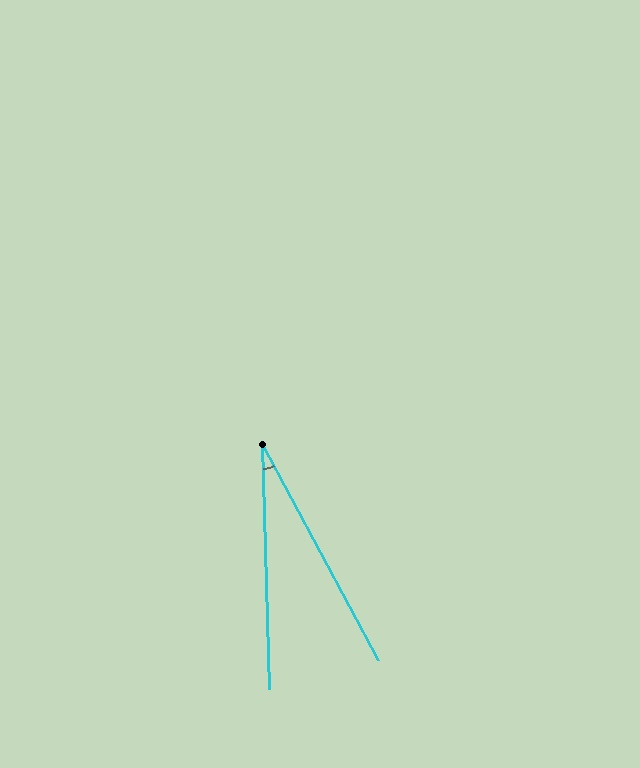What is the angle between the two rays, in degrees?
Approximately 27 degrees.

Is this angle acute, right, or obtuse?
It is acute.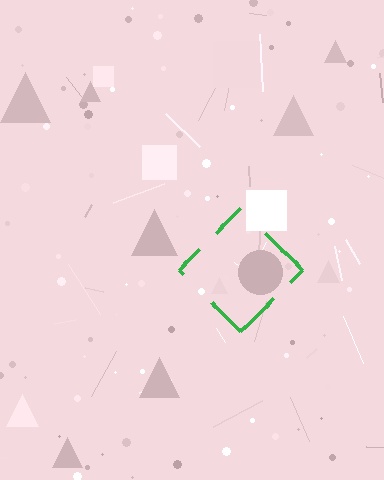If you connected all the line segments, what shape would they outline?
They would outline a diamond.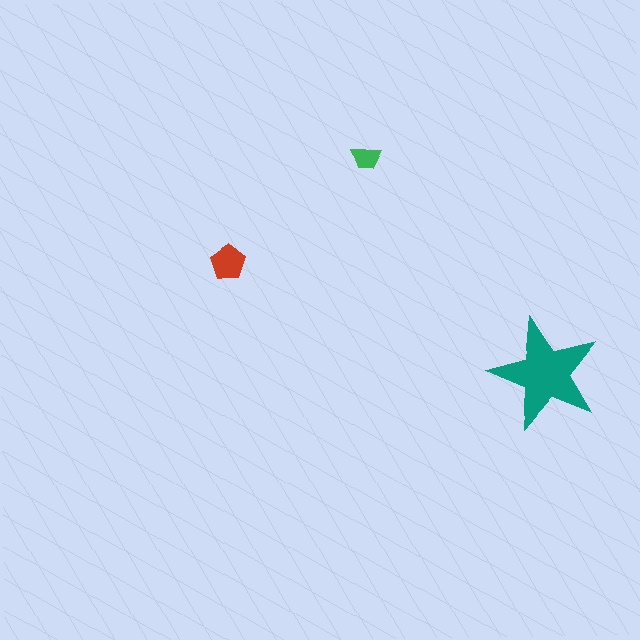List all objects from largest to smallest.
The teal star, the red pentagon, the green trapezoid.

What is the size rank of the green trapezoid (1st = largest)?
3rd.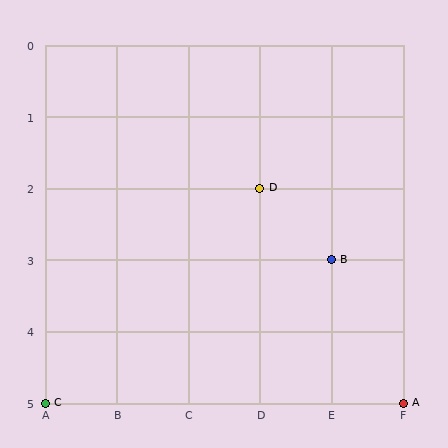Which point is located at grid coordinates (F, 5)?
Point A is at (F, 5).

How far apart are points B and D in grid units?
Points B and D are 1 column and 1 row apart (about 1.4 grid units diagonally).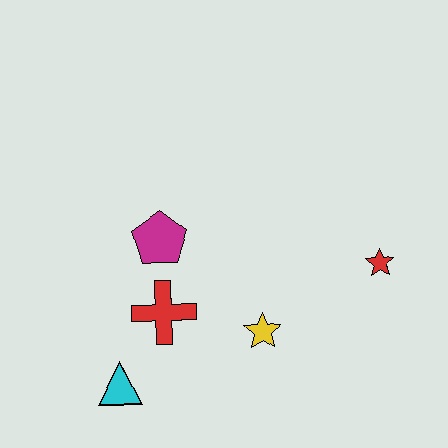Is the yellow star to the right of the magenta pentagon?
Yes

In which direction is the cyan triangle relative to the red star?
The cyan triangle is to the left of the red star.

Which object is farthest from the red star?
The cyan triangle is farthest from the red star.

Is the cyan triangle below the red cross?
Yes